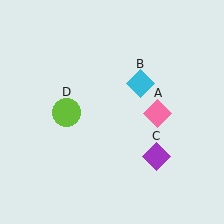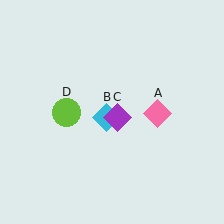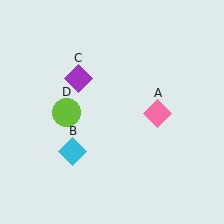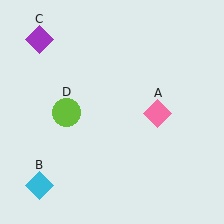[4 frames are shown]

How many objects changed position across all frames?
2 objects changed position: cyan diamond (object B), purple diamond (object C).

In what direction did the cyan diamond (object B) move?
The cyan diamond (object B) moved down and to the left.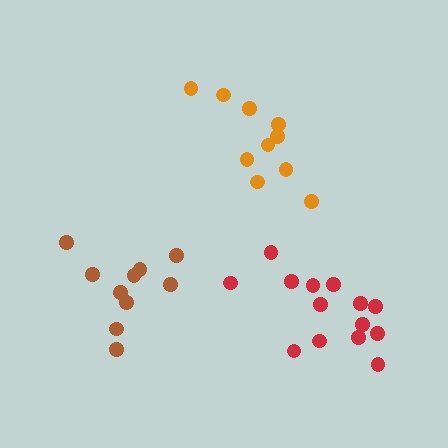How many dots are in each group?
Group 1: 14 dots, Group 2: 10 dots, Group 3: 10 dots (34 total).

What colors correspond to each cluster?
The clusters are colored: red, brown, orange.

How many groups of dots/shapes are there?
There are 3 groups.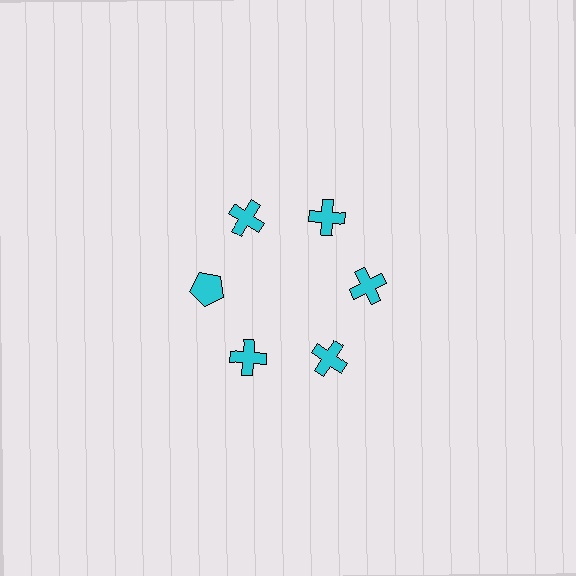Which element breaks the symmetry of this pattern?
The cyan pentagon at roughly the 9 o'clock position breaks the symmetry. All other shapes are cyan crosses.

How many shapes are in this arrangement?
There are 6 shapes arranged in a ring pattern.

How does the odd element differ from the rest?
It has a different shape: pentagon instead of cross.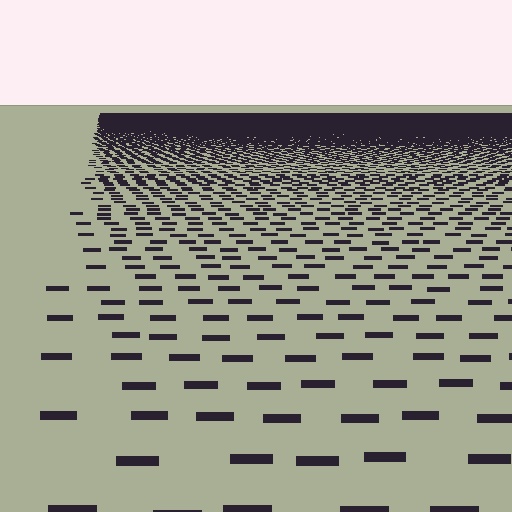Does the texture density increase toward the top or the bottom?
Density increases toward the top.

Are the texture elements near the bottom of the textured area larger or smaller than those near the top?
Larger. Near the bottom, elements are closer to the viewer and appear at a bigger on-screen size.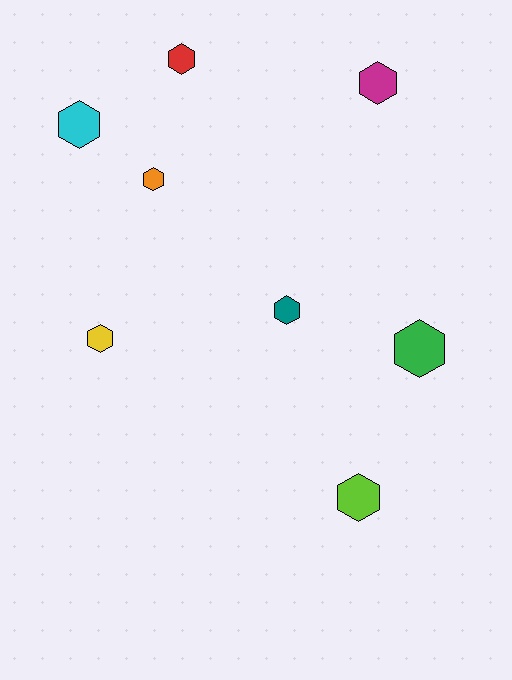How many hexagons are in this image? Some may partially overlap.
There are 8 hexagons.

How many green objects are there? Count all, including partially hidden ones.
There is 1 green object.